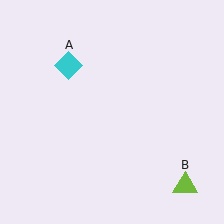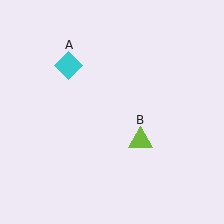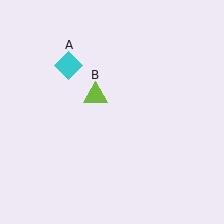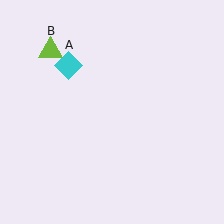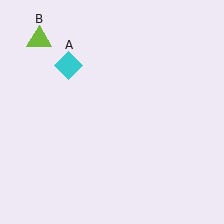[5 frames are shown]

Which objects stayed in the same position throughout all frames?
Cyan diamond (object A) remained stationary.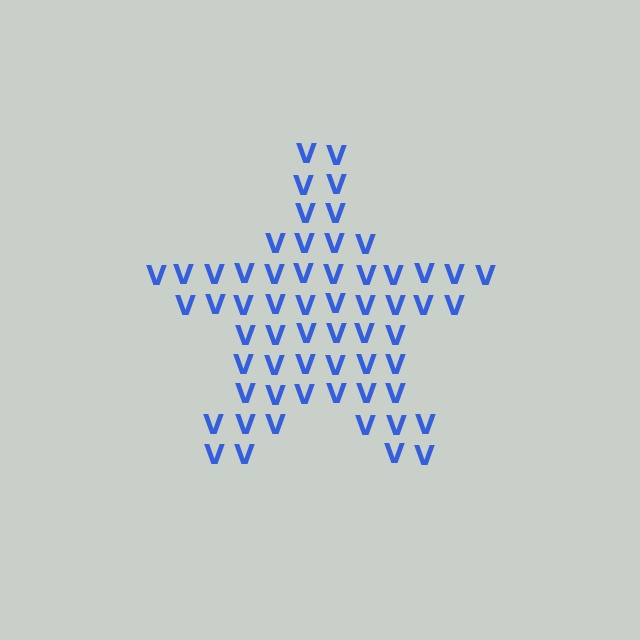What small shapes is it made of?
It is made of small letter V's.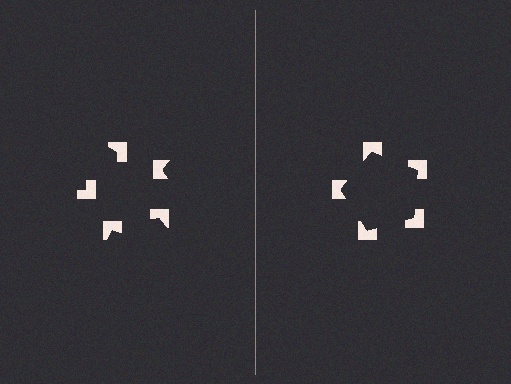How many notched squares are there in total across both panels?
10 — 5 on each side.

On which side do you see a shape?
An illusory pentagon appears on the right side. On the left side the wedge cuts are rotated, so no coherent shape forms.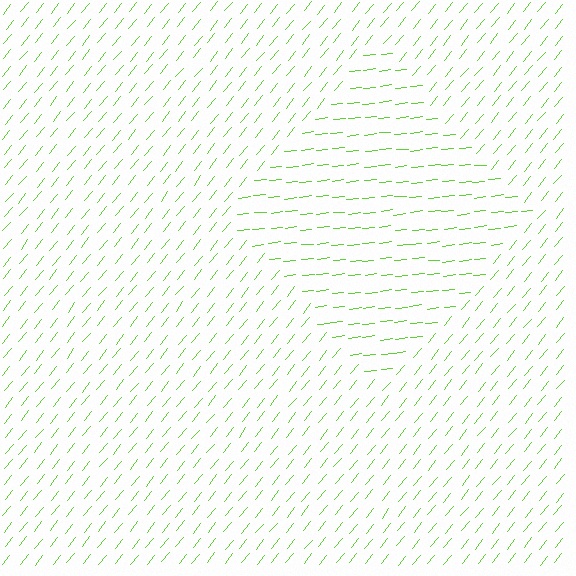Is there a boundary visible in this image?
Yes, there is a texture boundary formed by a change in line orientation.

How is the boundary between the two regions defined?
The boundary is defined purely by a change in line orientation (approximately 45 degrees difference). All lines are the same color and thickness.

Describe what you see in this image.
The image is filled with small lime line segments. A diamond region in the image has lines oriented differently from the surrounding lines, creating a visible texture boundary.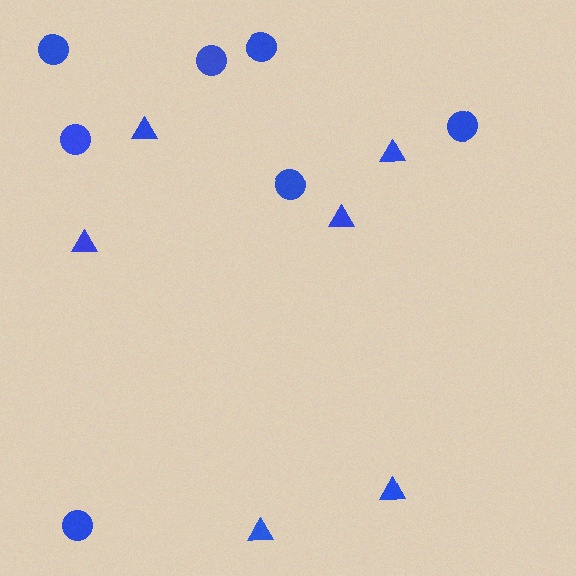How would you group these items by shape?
There are 2 groups: one group of triangles (6) and one group of circles (7).